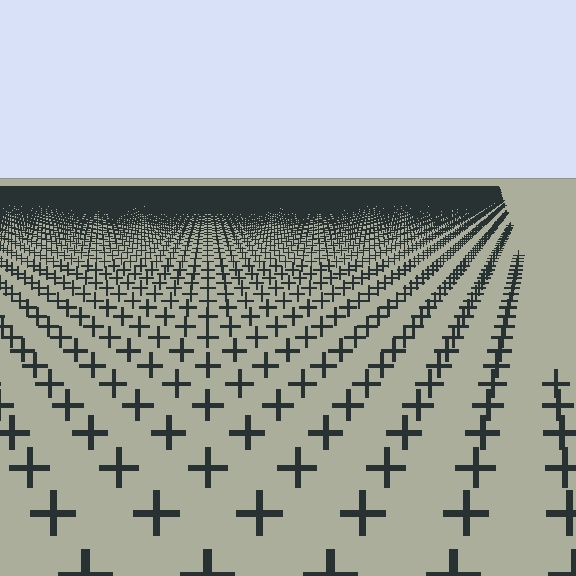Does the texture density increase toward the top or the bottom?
Density increases toward the top.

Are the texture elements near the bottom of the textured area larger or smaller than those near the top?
Larger. Near the bottom, elements are closer to the viewer and appear at a bigger on-screen size.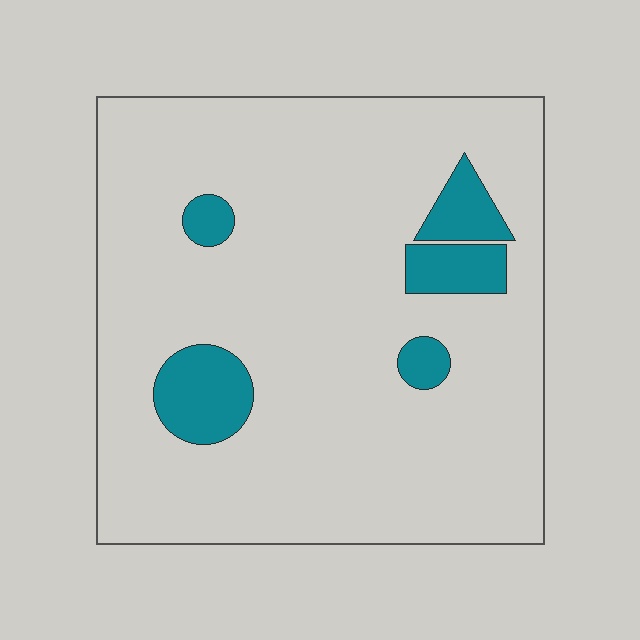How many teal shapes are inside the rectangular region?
5.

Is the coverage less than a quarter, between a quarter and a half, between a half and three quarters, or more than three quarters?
Less than a quarter.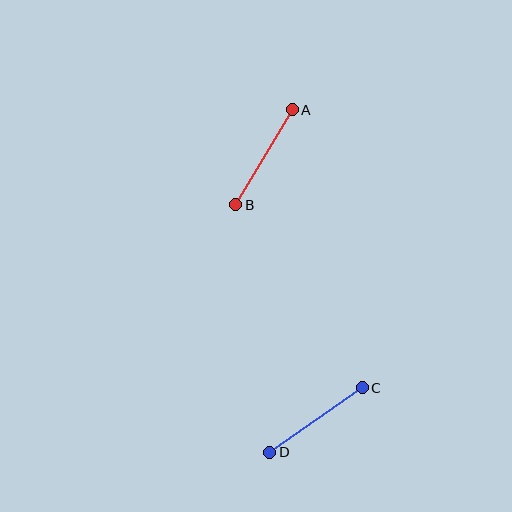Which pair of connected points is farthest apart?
Points C and D are farthest apart.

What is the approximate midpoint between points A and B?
The midpoint is at approximately (264, 157) pixels.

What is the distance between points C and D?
The distance is approximately 113 pixels.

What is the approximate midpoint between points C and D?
The midpoint is at approximately (316, 420) pixels.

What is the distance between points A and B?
The distance is approximately 111 pixels.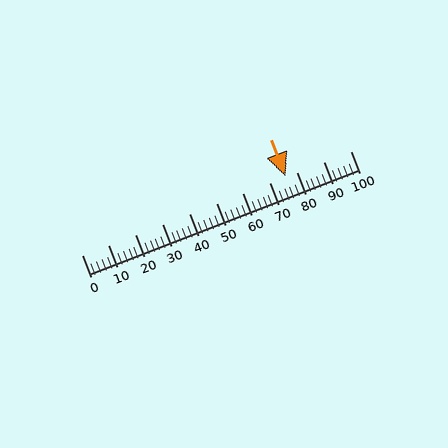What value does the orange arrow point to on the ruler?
The orange arrow points to approximately 76.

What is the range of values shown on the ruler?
The ruler shows values from 0 to 100.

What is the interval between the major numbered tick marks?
The major tick marks are spaced 10 units apart.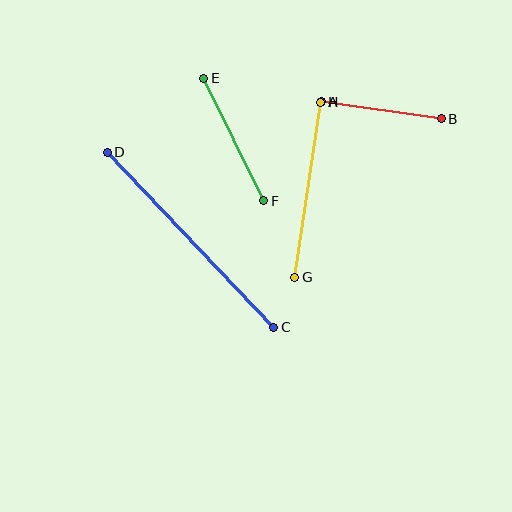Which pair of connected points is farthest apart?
Points C and D are farthest apart.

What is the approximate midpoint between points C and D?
The midpoint is at approximately (190, 240) pixels.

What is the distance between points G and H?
The distance is approximately 177 pixels.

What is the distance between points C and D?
The distance is approximately 242 pixels.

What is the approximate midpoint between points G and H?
The midpoint is at approximately (308, 190) pixels.